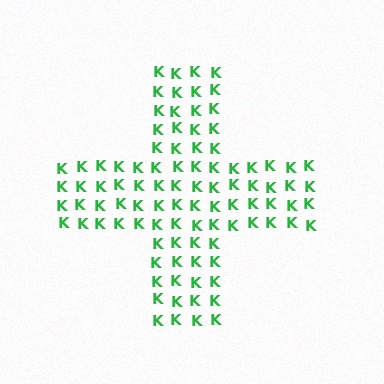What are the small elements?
The small elements are letter K's.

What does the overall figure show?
The overall figure shows a cross.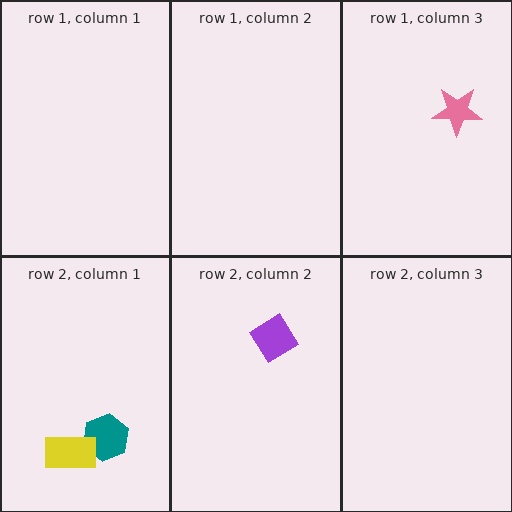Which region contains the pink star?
The row 1, column 3 region.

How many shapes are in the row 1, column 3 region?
1.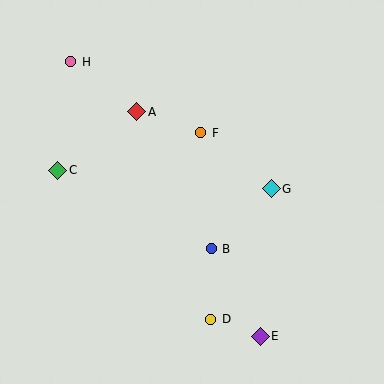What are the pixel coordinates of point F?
Point F is at (201, 133).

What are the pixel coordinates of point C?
Point C is at (57, 170).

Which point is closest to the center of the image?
Point B at (211, 249) is closest to the center.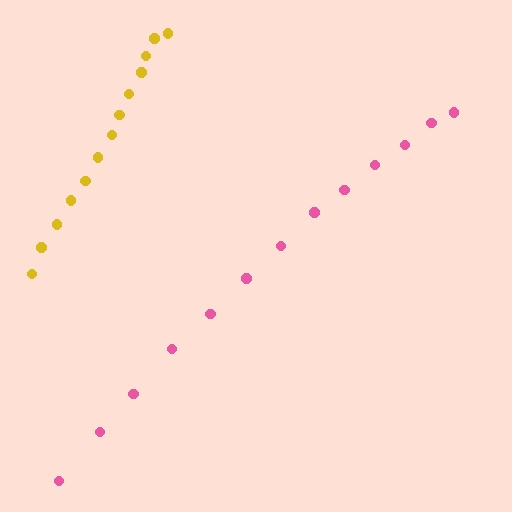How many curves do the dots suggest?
There are 2 distinct paths.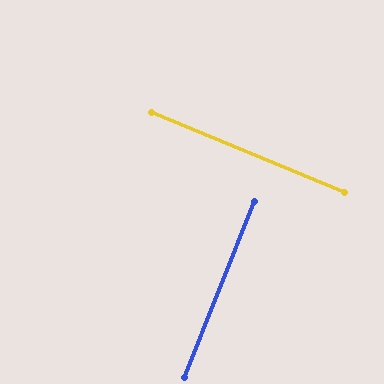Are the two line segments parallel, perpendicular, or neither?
Perpendicular — they meet at approximately 89°.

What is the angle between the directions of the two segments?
Approximately 89 degrees.